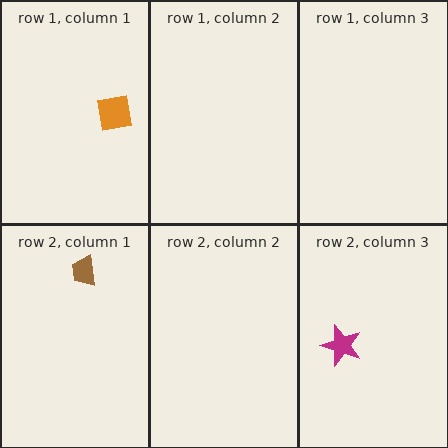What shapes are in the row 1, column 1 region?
The orange square.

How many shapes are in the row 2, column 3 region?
1.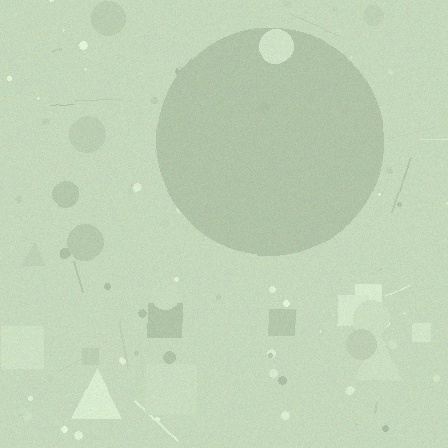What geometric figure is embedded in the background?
A circle is embedded in the background.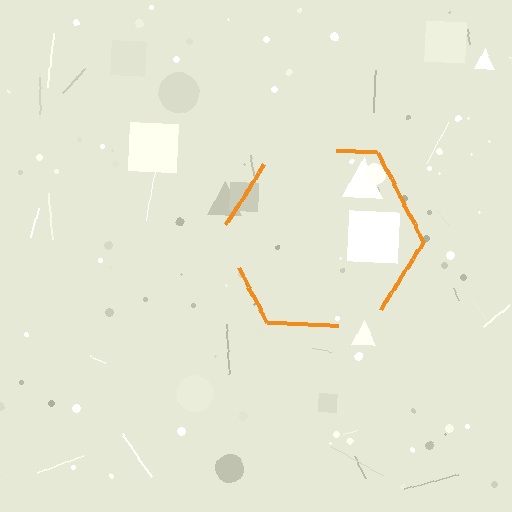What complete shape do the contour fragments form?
The contour fragments form a hexagon.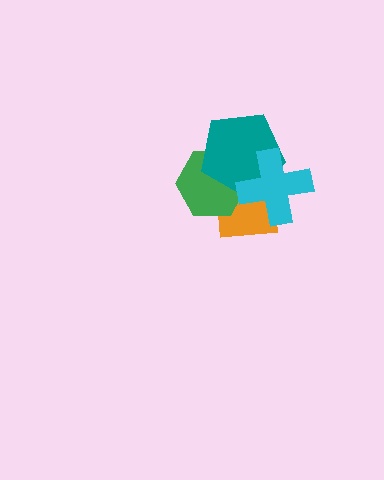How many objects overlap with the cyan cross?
3 objects overlap with the cyan cross.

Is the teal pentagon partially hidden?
Yes, it is partially covered by another shape.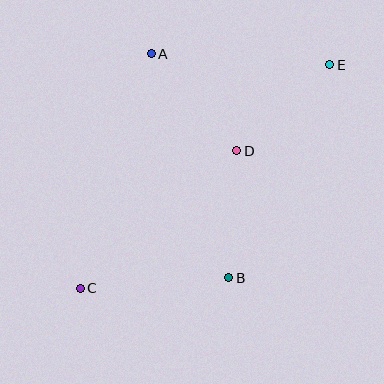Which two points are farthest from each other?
Points C and E are farthest from each other.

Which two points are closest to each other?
Points D and E are closest to each other.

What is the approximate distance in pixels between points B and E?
The distance between B and E is approximately 236 pixels.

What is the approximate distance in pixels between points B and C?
The distance between B and C is approximately 149 pixels.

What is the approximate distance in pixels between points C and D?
The distance between C and D is approximately 208 pixels.